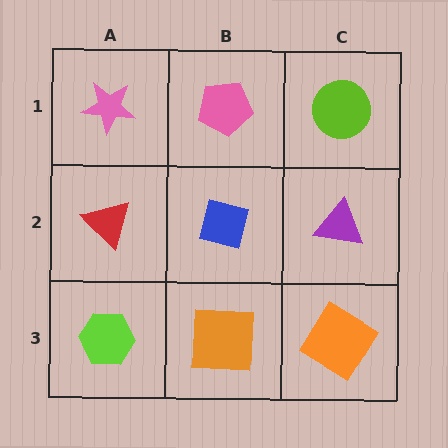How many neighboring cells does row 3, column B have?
3.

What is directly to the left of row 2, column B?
A red triangle.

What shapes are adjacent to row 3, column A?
A red triangle (row 2, column A), an orange square (row 3, column B).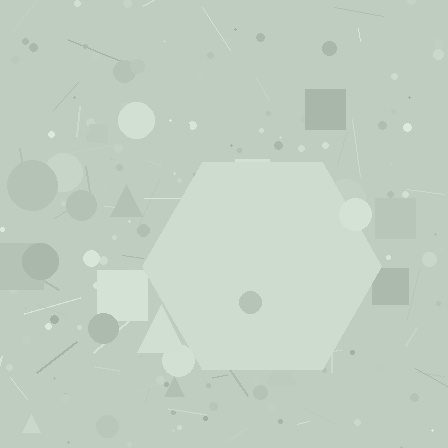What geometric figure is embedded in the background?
A hexagon is embedded in the background.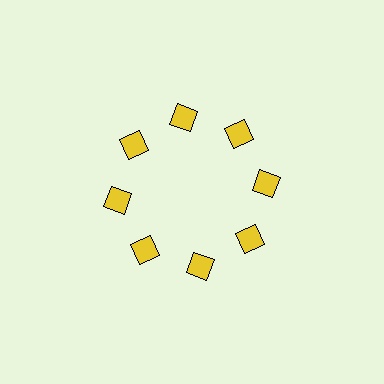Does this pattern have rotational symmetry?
Yes, this pattern has 8-fold rotational symmetry. It looks the same after rotating 45 degrees around the center.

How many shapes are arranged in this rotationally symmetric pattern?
There are 8 shapes, arranged in 8 groups of 1.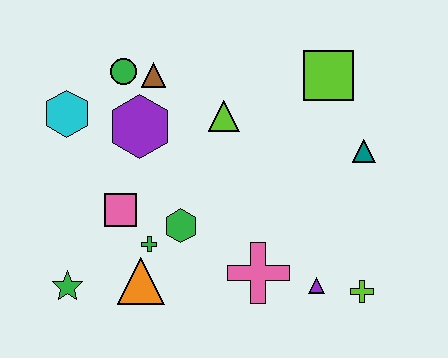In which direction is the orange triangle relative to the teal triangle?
The orange triangle is to the left of the teal triangle.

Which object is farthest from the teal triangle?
The green star is farthest from the teal triangle.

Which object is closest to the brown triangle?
The green circle is closest to the brown triangle.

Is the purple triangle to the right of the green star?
Yes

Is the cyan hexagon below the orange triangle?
No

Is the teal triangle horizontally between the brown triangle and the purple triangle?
No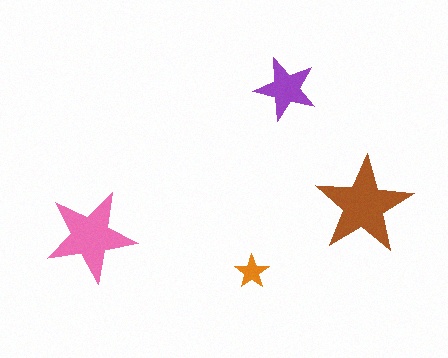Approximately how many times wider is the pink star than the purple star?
About 1.5 times wider.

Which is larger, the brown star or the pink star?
The brown one.